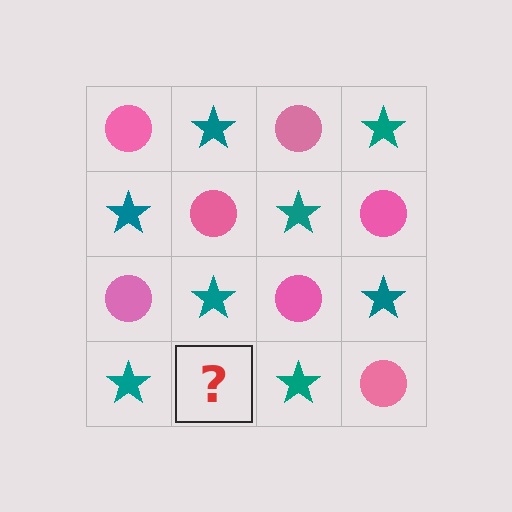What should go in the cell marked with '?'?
The missing cell should contain a pink circle.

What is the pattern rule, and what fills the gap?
The rule is that it alternates pink circle and teal star in a checkerboard pattern. The gap should be filled with a pink circle.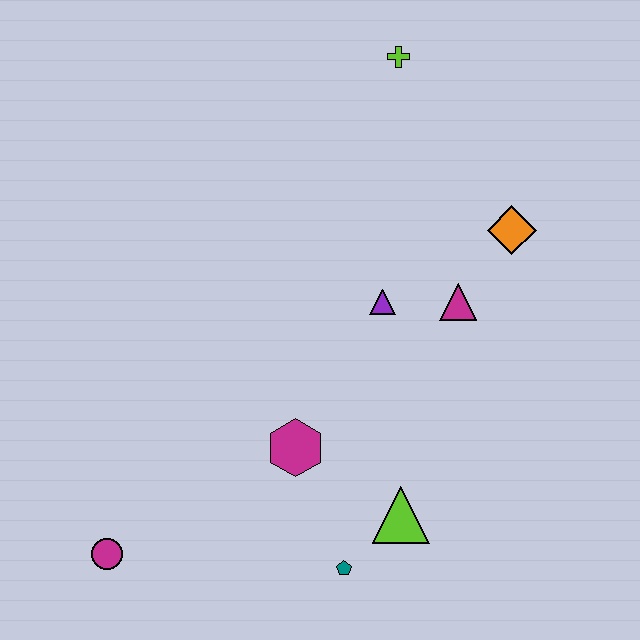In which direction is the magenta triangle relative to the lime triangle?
The magenta triangle is above the lime triangle.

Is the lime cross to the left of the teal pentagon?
No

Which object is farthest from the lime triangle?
The lime cross is farthest from the lime triangle.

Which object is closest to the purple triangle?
The magenta triangle is closest to the purple triangle.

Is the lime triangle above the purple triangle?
No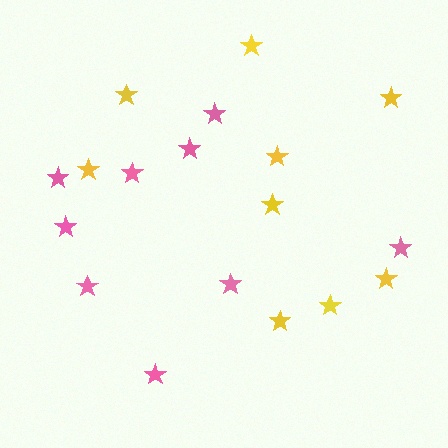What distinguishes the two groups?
There are 2 groups: one group of pink stars (9) and one group of yellow stars (9).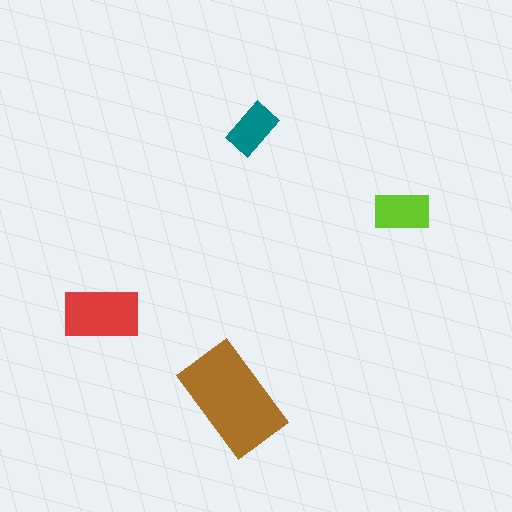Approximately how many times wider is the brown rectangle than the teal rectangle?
About 2 times wider.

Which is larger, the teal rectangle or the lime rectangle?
The lime one.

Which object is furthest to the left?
The red rectangle is leftmost.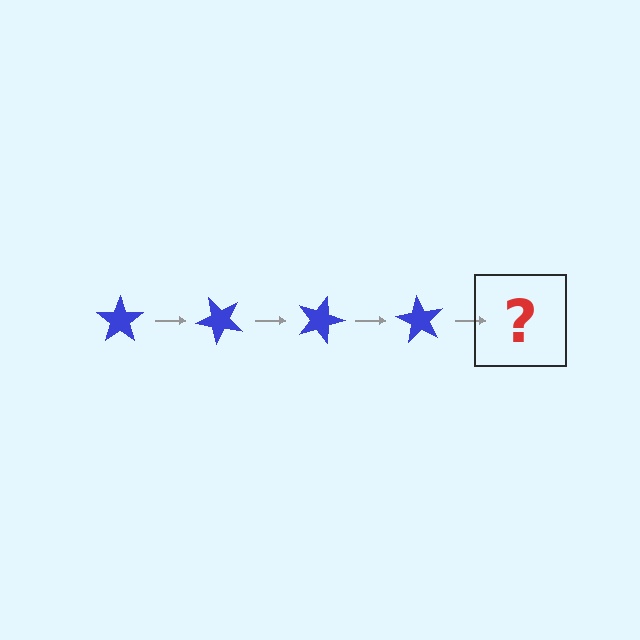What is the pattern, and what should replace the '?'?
The pattern is that the star rotates 45 degrees each step. The '?' should be a blue star rotated 180 degrees.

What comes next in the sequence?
The next element should be a blue star rotated 180 degrees.